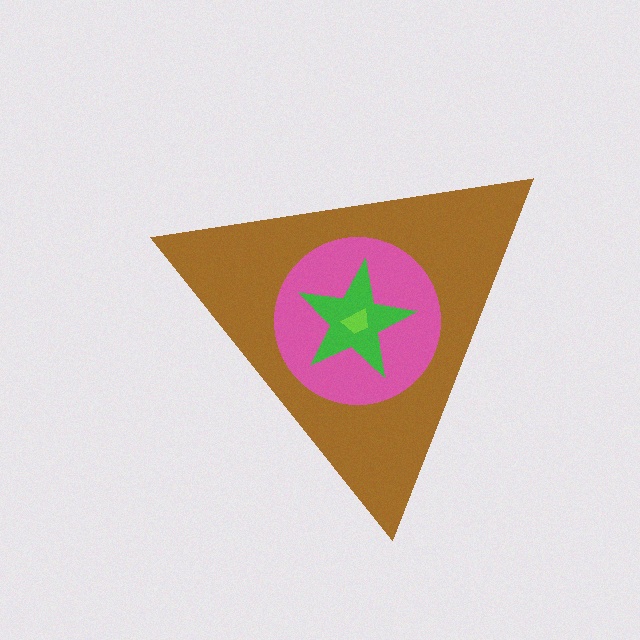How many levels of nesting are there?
4.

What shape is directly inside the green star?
The lime trapezoid.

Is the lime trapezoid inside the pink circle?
Yes.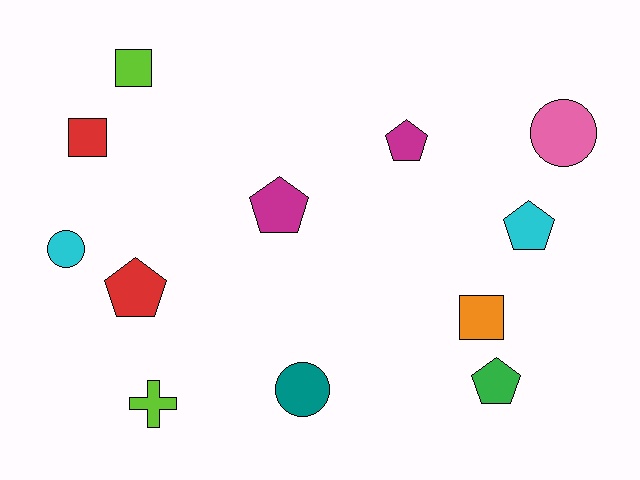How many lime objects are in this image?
There are 2 lime objects.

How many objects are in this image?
There are 12 objects.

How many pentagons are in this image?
There are 5 pentagons.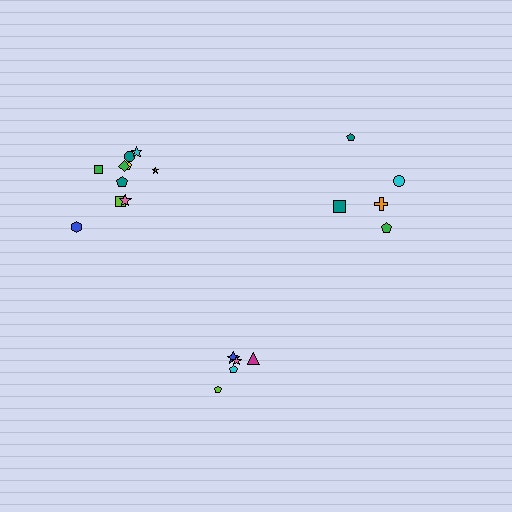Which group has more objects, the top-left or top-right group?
The top-left group.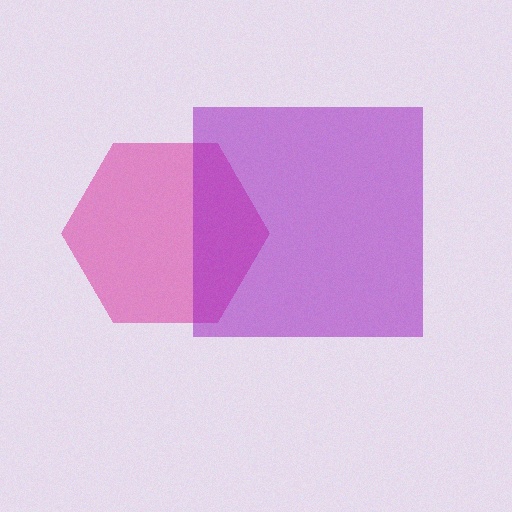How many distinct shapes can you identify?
There are 2 distinct shapes: a magenta hexagon, a purple square.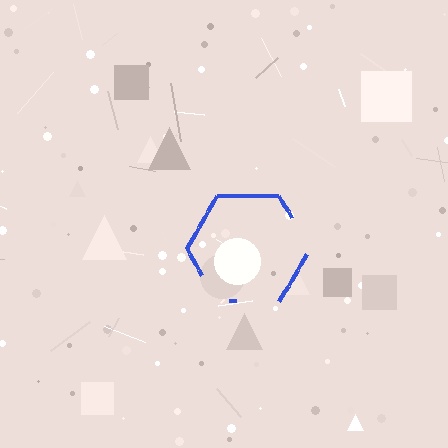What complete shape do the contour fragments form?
The contour fragments form a hexagon.